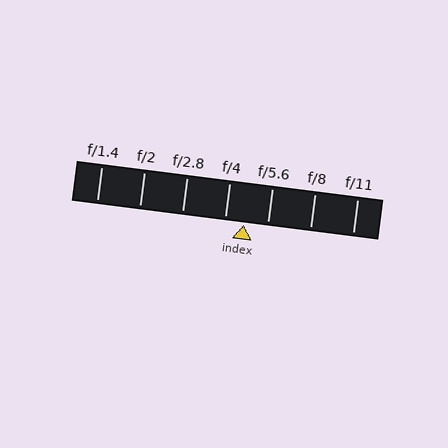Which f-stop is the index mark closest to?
The index mark is closest to f/4.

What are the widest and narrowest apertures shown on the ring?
The widest aperture shown is f/1.4 and the narrowest is f/11.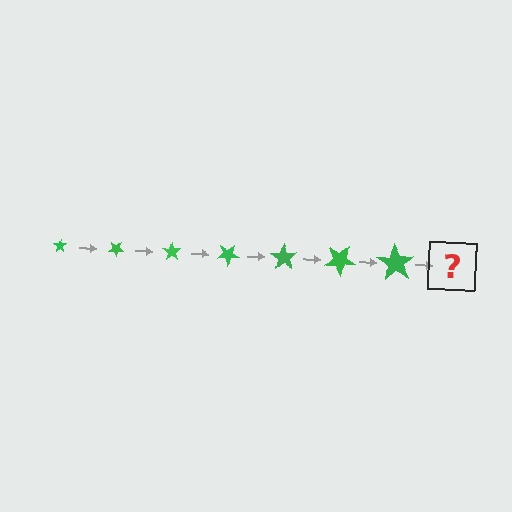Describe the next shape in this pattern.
It should be a star, larger than the previous one and rotated 245 degrees from the start.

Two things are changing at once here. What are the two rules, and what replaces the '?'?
The two rules are that the star grows larger each step and it rotates 35 degrees each step. The '?' should be a star, larger than the previous one and rotated 245 degrees from the start.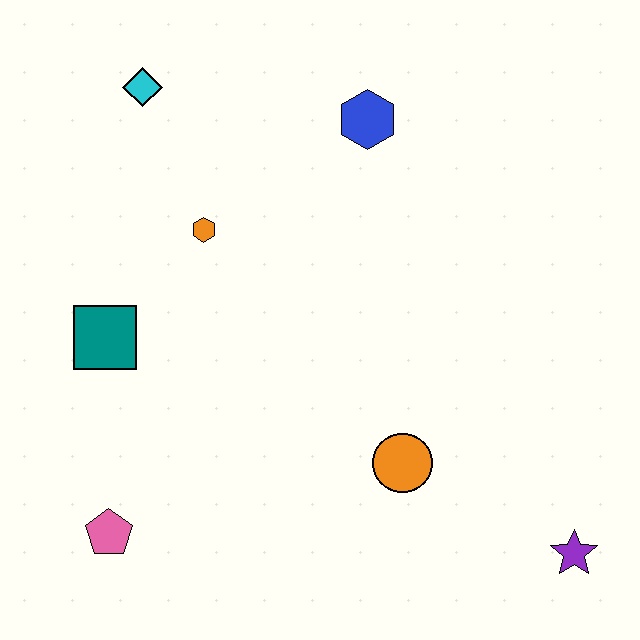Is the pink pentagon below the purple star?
No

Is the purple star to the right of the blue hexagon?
Yes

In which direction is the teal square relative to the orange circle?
The teal square is to the left of the orange circle.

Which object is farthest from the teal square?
The purple star is farthest from the teal square.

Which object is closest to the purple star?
The orange circle is closest to the purple star.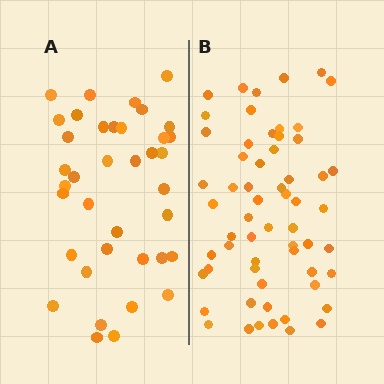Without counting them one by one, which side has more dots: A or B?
Region B (the right region) has more dots.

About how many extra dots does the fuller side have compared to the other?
Region B has approximately 20 more dots than region A.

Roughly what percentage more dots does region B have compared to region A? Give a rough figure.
About 60% more.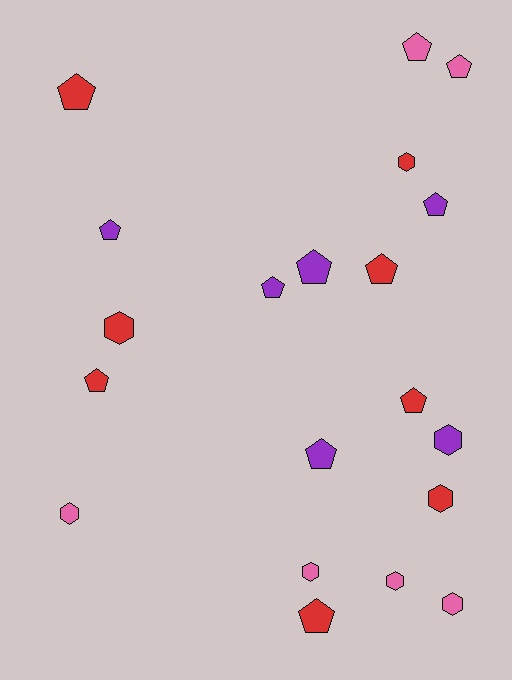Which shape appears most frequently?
Pentagon, with 12 objects.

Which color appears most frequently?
Red, with 8 objects.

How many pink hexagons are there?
There are 4 pink hexagons.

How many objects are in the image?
There are 20 objects.